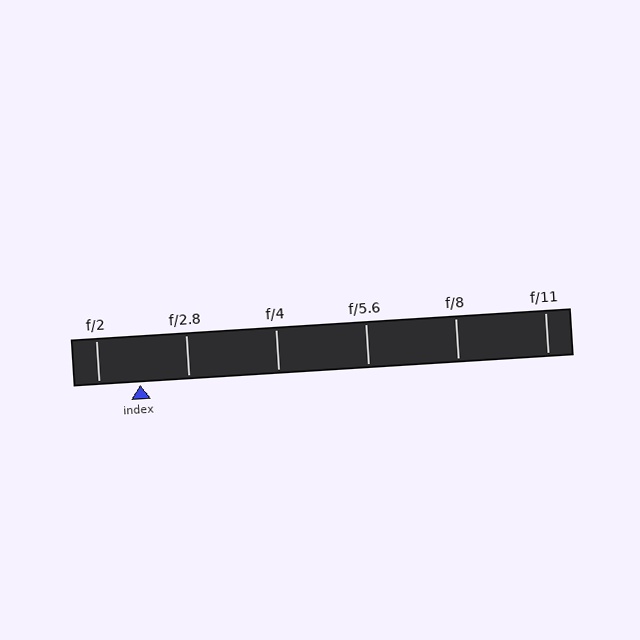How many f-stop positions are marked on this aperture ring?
There are 6 f-stop positions marked.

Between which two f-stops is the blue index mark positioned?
The index mark is between f/2 and f/2.8.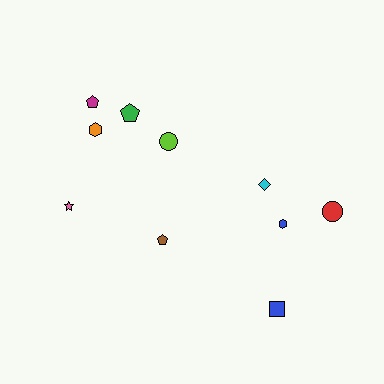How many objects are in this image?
There are 10 objects.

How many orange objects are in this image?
There is 1 orange object.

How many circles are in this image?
There are 2 circles.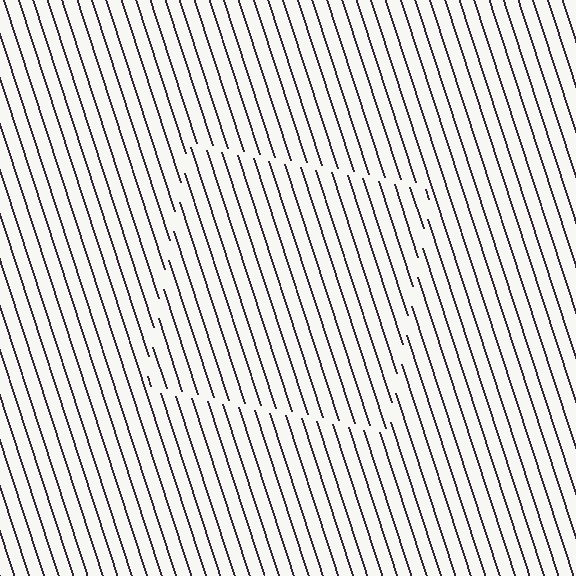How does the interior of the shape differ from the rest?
The interior of the shape contains the same grating, shifted by half a period — the contour is defined by the phase discontinuity where line-ends from the inner and outer gratings abut.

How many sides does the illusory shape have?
4 sides — the line-ends trace a square.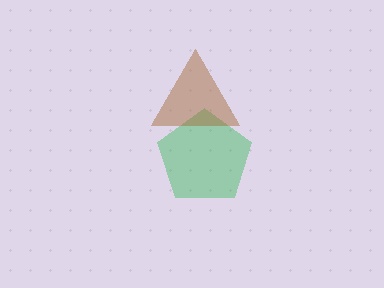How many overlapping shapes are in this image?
There are 2 overlapping shapes in the image.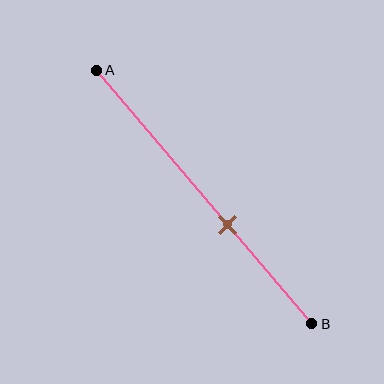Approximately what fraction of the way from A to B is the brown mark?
The brown mark is approximately 60% of the way from A to B.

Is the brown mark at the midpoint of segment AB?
No, the mark is at about 60% from A, not at the 50% midpoint.